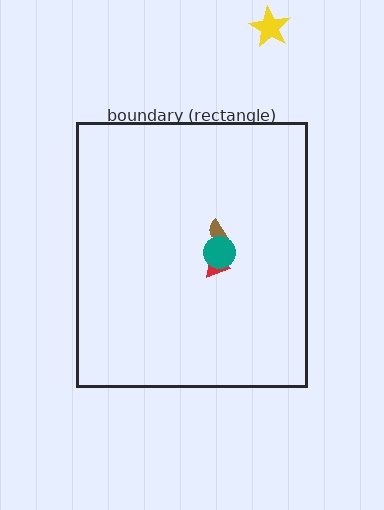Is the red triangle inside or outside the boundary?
Inside.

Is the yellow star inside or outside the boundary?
Outside.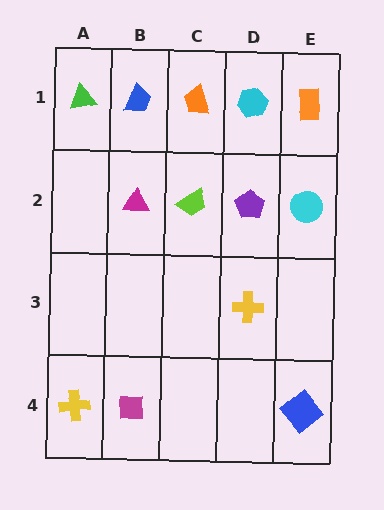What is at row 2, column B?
A magenta triangle.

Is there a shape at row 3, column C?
No, that cell is empty.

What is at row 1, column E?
An orange rectangle.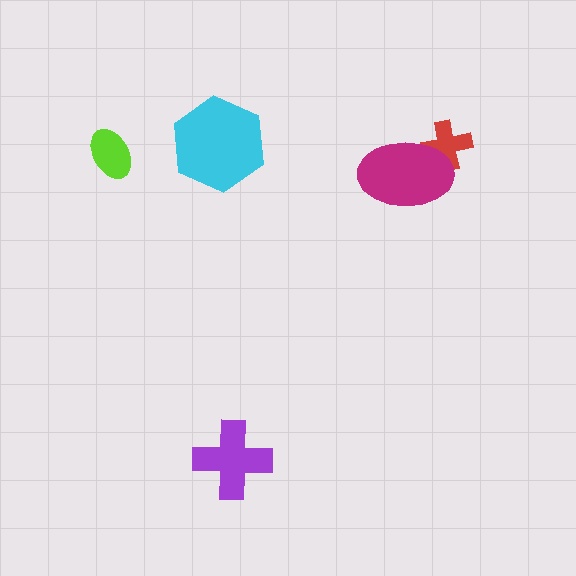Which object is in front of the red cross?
The magenta ellipse is in front of the red cross.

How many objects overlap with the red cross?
1 object overlaps with the red cross.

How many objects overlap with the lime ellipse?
0 objects overlap with the lime ellipse.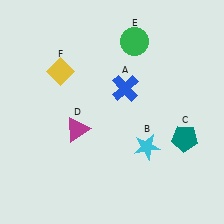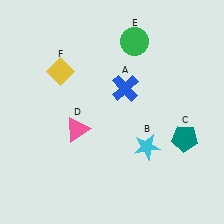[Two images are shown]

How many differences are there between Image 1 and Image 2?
There is 1 difference between the two images.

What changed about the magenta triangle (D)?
In Image 1, D is magenta. In Image 2, it changed to pink.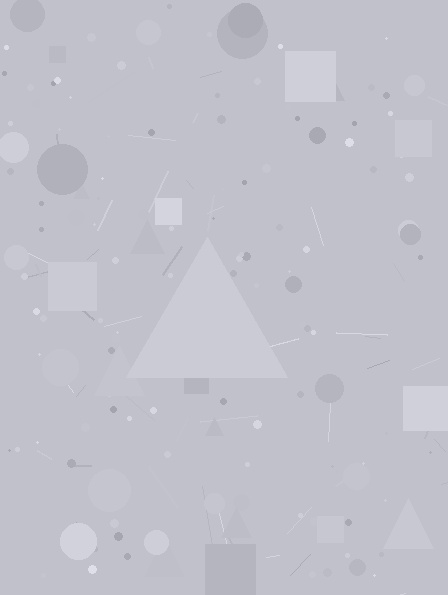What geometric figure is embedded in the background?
A triangle is embedded in the background.